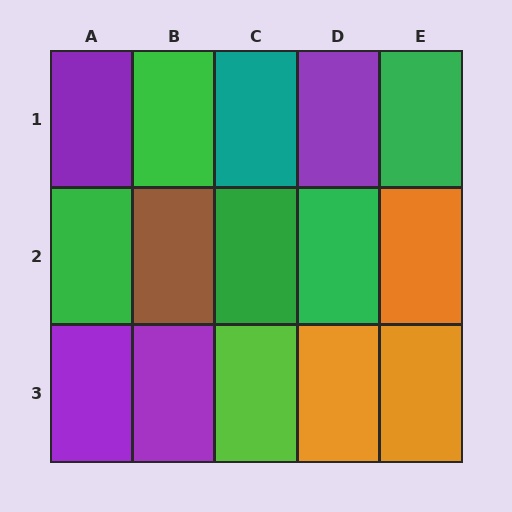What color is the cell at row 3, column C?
Lime.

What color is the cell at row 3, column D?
Orange.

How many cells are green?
5 cells are green.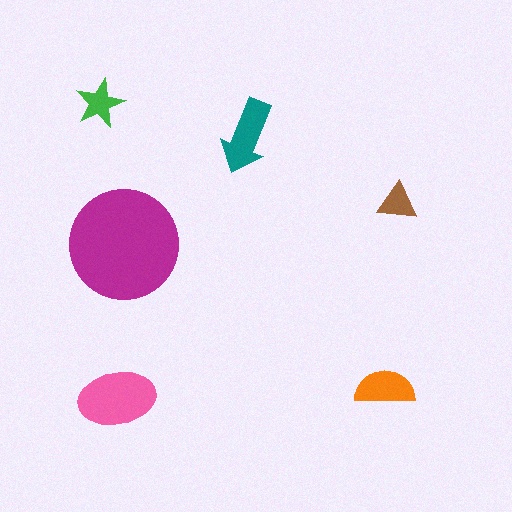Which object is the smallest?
The brown triangle.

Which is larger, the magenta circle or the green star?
The magenta circle.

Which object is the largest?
The magenta circle.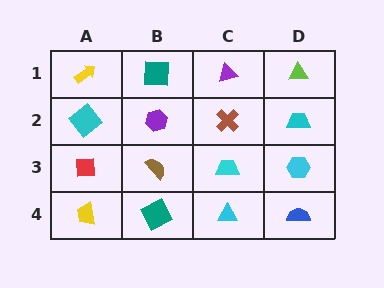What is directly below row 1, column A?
A cyan diamond.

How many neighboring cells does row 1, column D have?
2.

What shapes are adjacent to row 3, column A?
A cyan diamond (row 2, column A), a yellow trapezoid (row 4, column A), a brown semicircle (row 3, column B).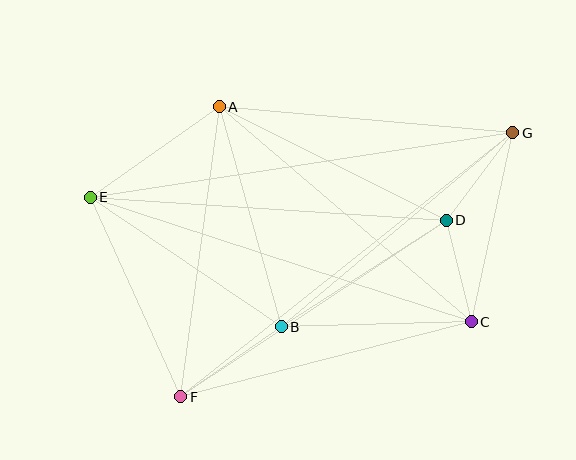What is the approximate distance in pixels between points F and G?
The distance between F and G is approximately 424 pixels.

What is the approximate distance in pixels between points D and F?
The distance between D and F is approximately 319 pixels.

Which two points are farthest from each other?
Points E and G are farthest from each other.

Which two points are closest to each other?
Points C and D are closest to each other.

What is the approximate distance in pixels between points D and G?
The distance between D and G is approximately 110 pixels.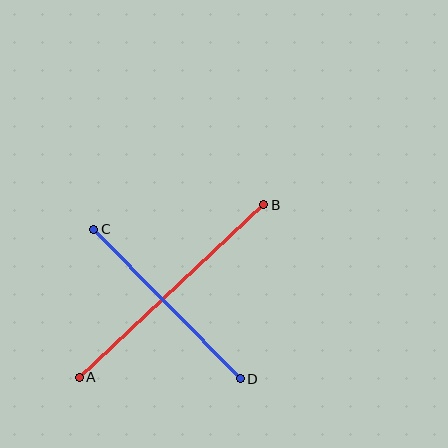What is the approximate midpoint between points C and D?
The midpoint is at approximately (167, 304) pixels.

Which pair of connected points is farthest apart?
Points A and B are farthest apart.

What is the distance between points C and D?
The distance is approximately 209 pixels.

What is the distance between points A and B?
The distance is approximately 252 pixels.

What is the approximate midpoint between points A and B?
The midpoint is at approximately (171, 291) pixels.